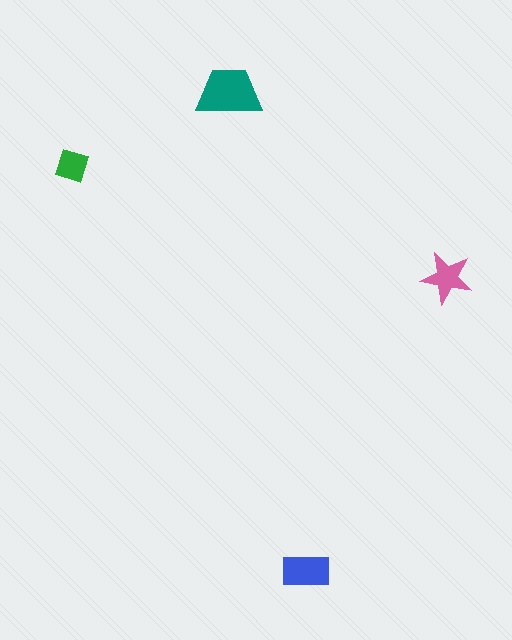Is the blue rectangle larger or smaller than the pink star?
Larger.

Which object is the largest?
The teal trapezoid.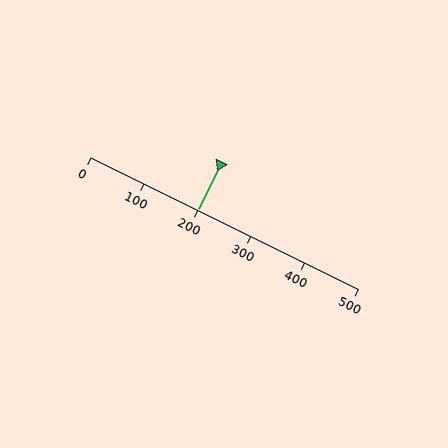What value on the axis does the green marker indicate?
The marker indicates approximately 200.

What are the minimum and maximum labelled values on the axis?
The axis runs from 0 to 500.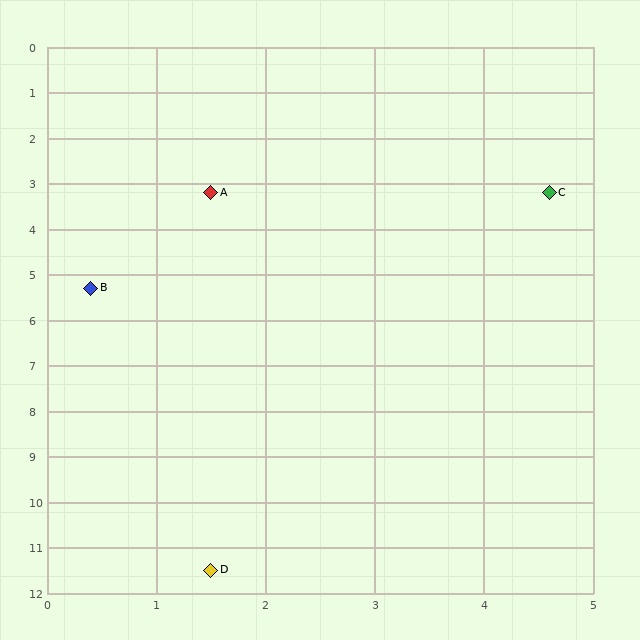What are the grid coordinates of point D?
Point D is at approximately (1.5, 11.5).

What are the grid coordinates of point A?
Point A is at approximately (1.5, 3.2).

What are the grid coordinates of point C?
Point C is at approximately (4.6, 3.2).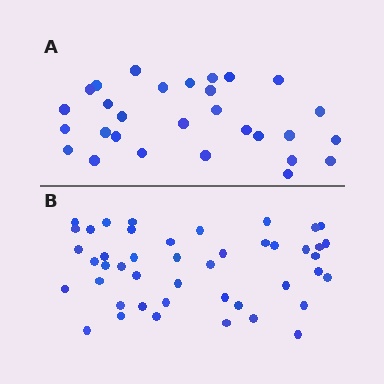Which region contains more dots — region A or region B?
Region B (the bottom region) has more dots.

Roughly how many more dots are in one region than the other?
Region B has approximately 15 more dots than region A.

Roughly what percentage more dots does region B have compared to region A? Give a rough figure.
About 55% more.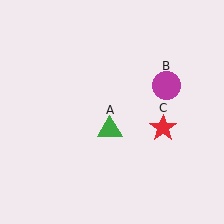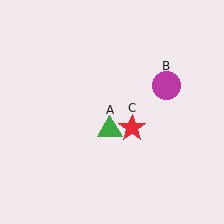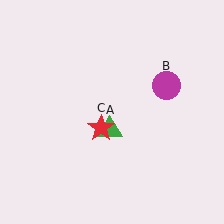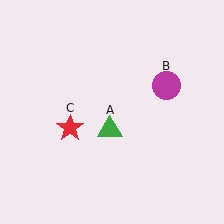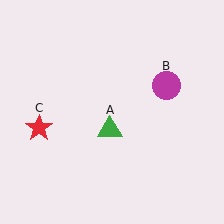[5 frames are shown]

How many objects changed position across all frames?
1 object changed position: red star (object C).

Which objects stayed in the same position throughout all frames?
Green triangle (object A) and magenta circle (object B) remained stationary.